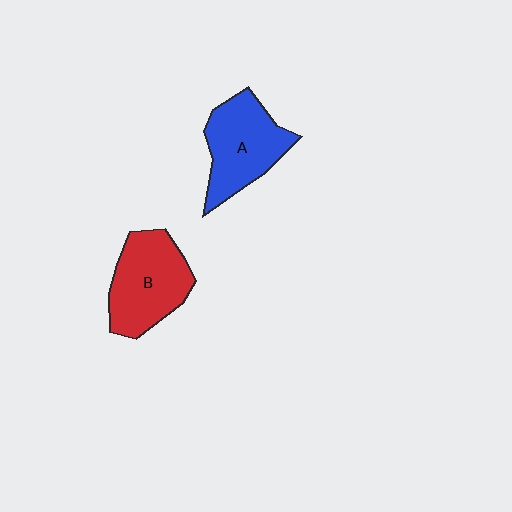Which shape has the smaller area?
Shape A (blue).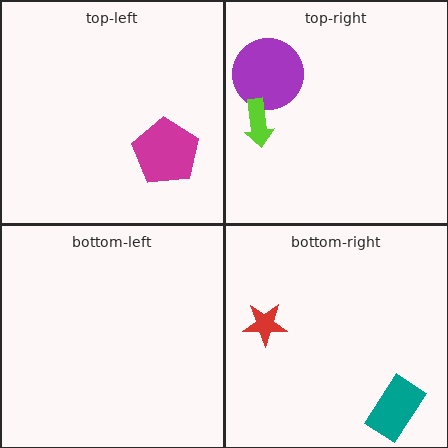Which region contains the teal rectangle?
The bottom-right region.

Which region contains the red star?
The bottom-right region.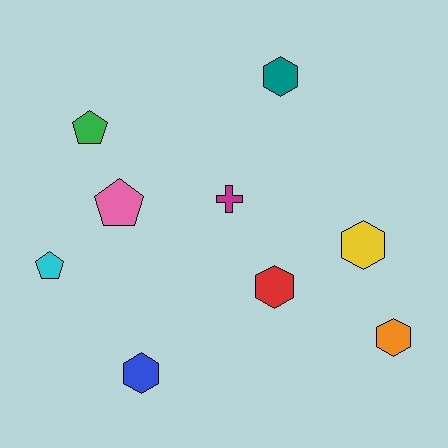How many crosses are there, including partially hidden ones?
There is 1 cross.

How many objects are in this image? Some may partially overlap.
There are 9 objects.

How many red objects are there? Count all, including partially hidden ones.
There is 1 red object.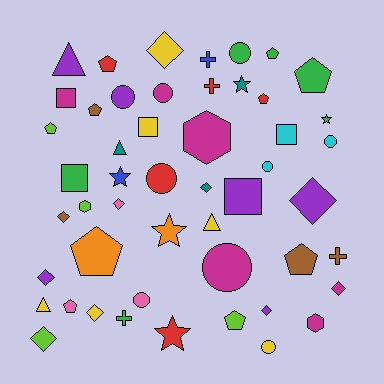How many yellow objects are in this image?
There are 6 yellow objects.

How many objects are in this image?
There are 50 objects.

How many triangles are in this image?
There are 4 triangles.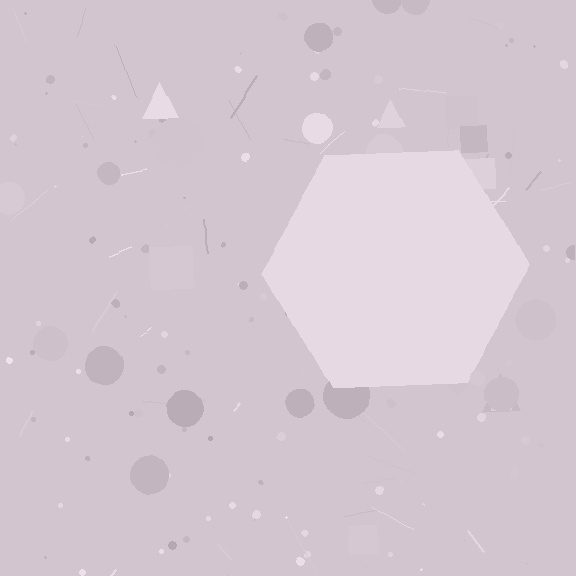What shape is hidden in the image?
A hexagon is hidden in the image.